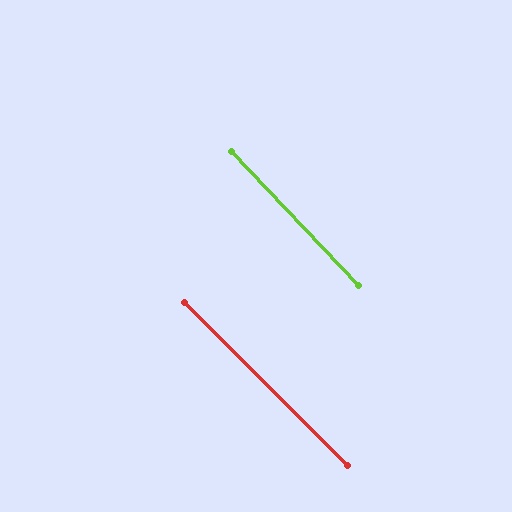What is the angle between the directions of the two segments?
Approximately 2 degrees.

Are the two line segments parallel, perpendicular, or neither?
Parallel — their directions differ by only 1.7°.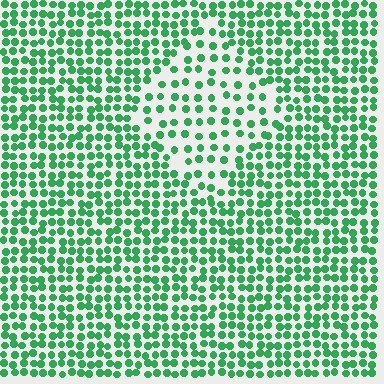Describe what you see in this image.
The image contains small green elements arranged at two different densities. A diamond-shaped region is visible where the elements are less densely packed than the surrounding area.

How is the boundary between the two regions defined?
The boundary is defined by a change in element density (approximately 1.9x ratio). All elements are the same color, size, and shape.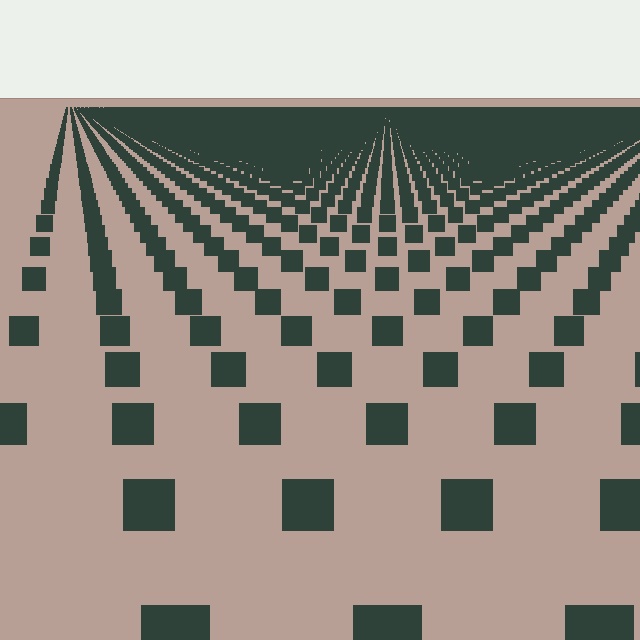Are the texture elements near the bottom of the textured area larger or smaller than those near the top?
Larger. Near the bottom, elements are closer to the viewer and appear at a bigger on-screen size.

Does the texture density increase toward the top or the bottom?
Density increases toward the top.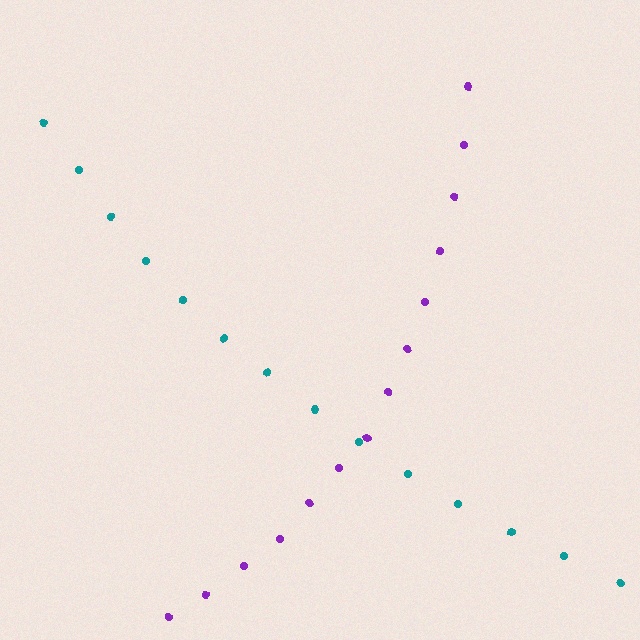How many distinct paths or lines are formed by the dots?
There are 2 distinct paths.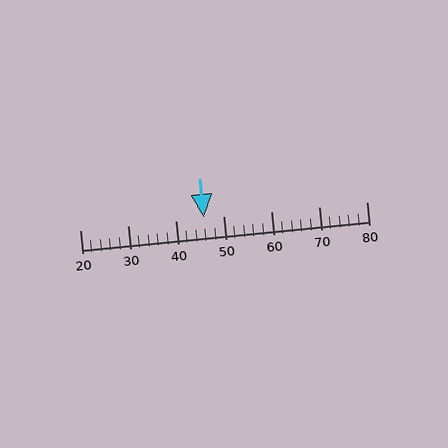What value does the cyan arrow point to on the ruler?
The cyan arrow points to approximately 46.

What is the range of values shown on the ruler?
The ruler shows values from 20 to 80.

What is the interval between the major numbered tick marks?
The major tick marks are spaced 10 units apart.